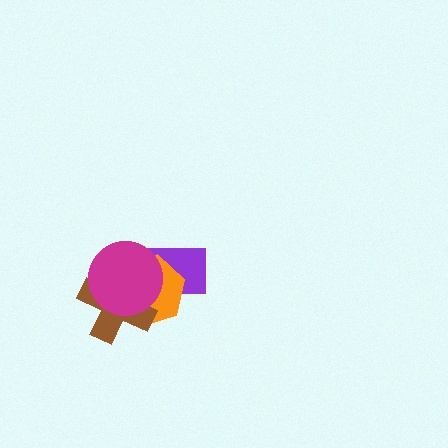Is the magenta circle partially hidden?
No, no other shape covers it.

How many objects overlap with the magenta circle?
3 objects overlap with the magenta circle.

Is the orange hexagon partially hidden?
Yes, it is partially covered by another shape.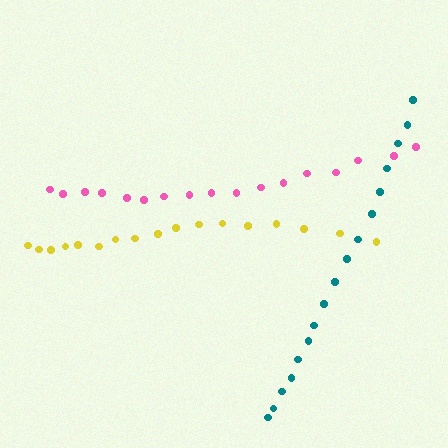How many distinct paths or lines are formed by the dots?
There are 3 distinct paths.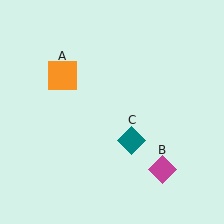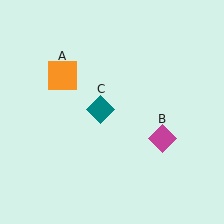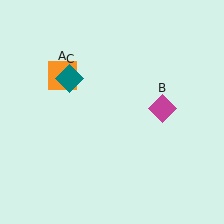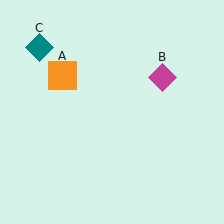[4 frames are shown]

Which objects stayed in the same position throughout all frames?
Orange square (object A) remained stationary.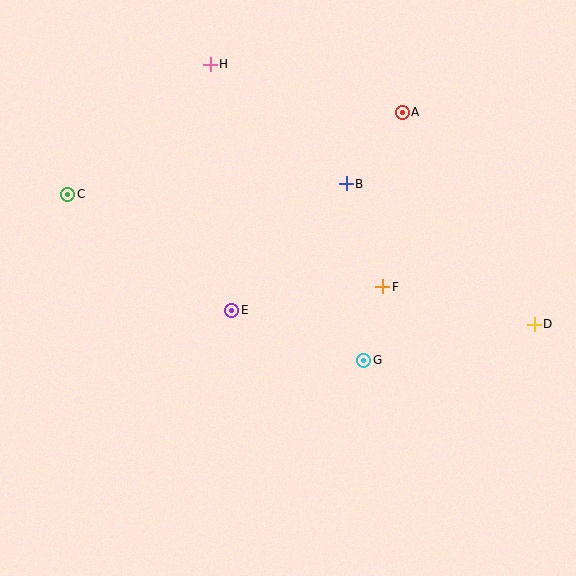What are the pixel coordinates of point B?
Point B is at (346, 184).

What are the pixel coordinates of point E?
Point E is at (232, 310).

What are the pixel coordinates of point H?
Point H is at (210, 64).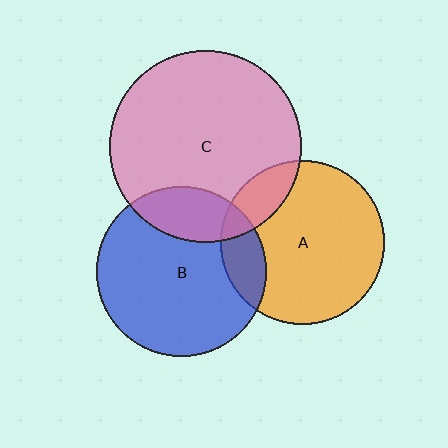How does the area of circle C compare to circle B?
Approximately 1.3 times.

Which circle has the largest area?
Circle C (pink).